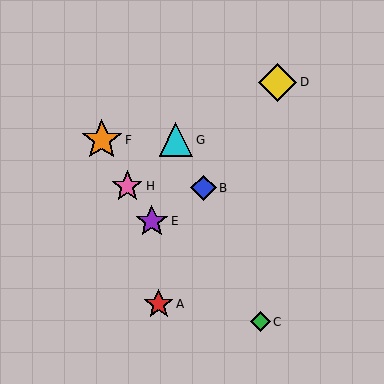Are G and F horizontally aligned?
Yes, both are at y≈140.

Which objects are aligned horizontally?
Objects F, G are aligned horizontally.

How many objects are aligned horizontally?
2 objects (F, G) are aligned horizontally.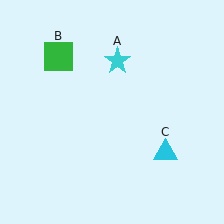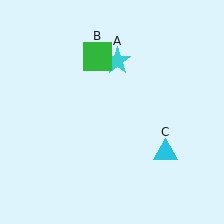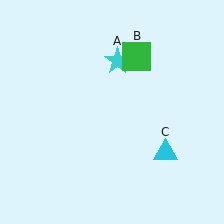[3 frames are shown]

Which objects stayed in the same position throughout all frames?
Cyan star (object A) and cyan triangle (object C) remained stationary.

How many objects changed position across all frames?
1 object changed position: green square (object B).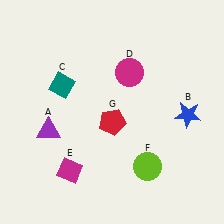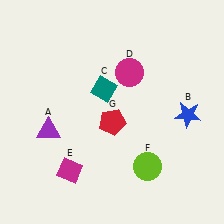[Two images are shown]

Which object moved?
The teal diamond (C) moved right.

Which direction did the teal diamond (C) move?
The teal diamond (C) moved right.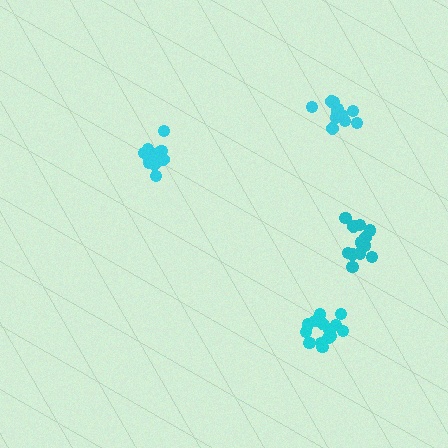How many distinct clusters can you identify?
There are 4 distinct clusters.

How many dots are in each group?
Group 1: 12 dots, Group 2: 11 dots, Group 3: 14 dots, Group 4: 12 dots (49 total).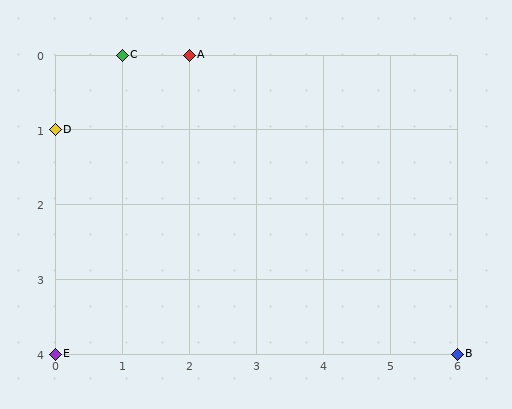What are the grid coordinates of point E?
Point E is at grid coordinates (0, 4).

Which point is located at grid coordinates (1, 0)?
Point C is at (1, 0).